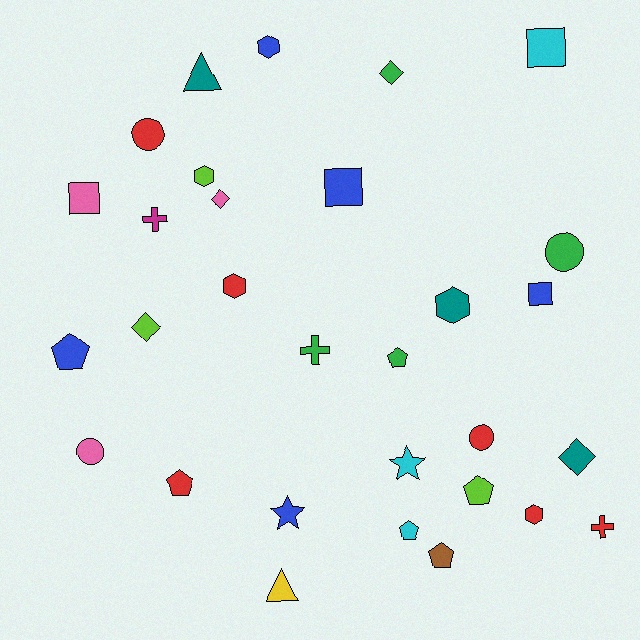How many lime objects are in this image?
There are 3 lime objects.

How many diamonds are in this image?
There are 4 diamonds.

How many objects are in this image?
There are 30 objects.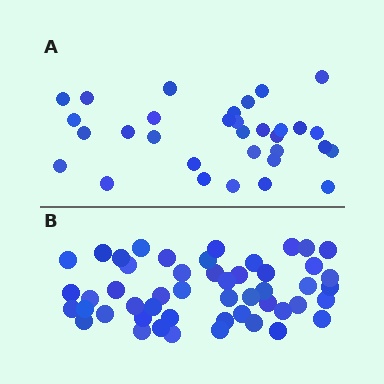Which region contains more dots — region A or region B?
Region B (the bottom region) has more dots.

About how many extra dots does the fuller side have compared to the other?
Region B has approximately 20 more dots than region A.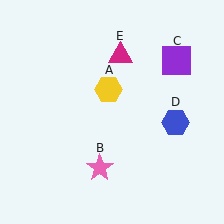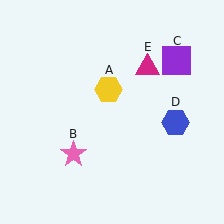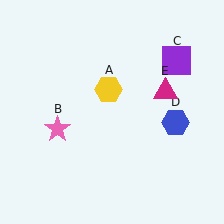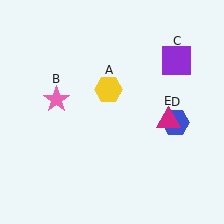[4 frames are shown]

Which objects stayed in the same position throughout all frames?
Yellow hexagon (object A) and purple square (object C) and blue hexagon (object D) remained stationary.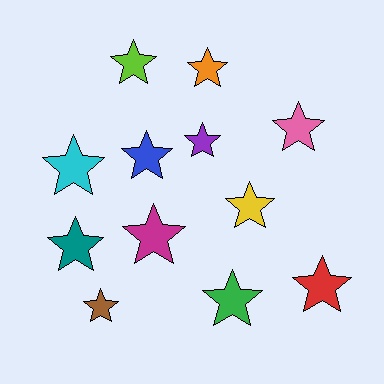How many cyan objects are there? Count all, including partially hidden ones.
There is 1 cyan object.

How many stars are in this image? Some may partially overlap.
There are 12 stars.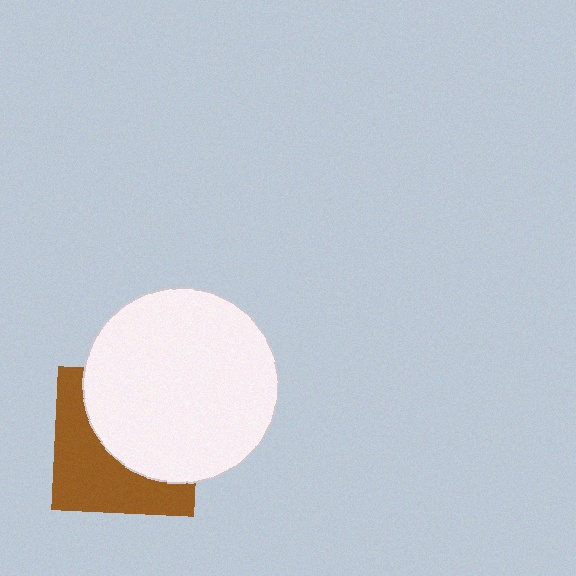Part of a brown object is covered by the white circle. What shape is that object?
It is a square.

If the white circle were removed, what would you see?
You would see the complete brown square.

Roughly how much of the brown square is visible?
About half of it is visible (roughly 46%).